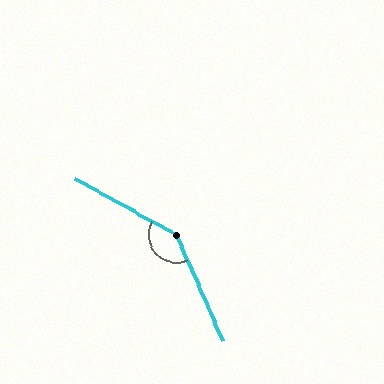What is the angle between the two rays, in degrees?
Approximately 143 degrees.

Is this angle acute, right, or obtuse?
It is obtuse.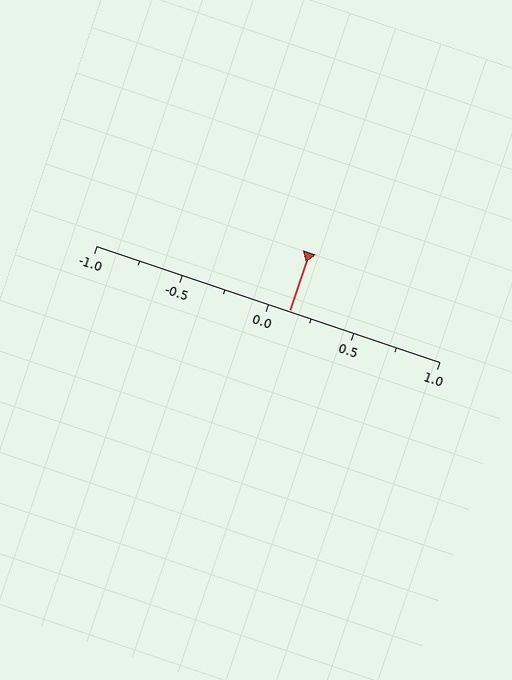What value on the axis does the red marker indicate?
The marker indicates approximately 0.12.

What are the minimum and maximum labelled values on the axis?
The axis runs from -1.0 to 1.0.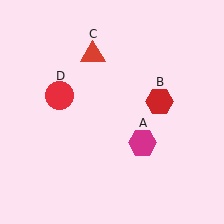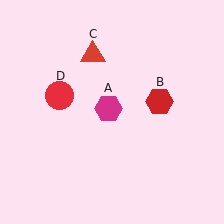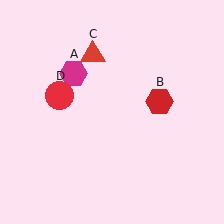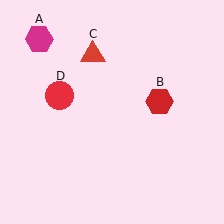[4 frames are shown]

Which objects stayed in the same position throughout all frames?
Red hexagon (object B) and red triangle (object C) and red circle (object D) remained stationary.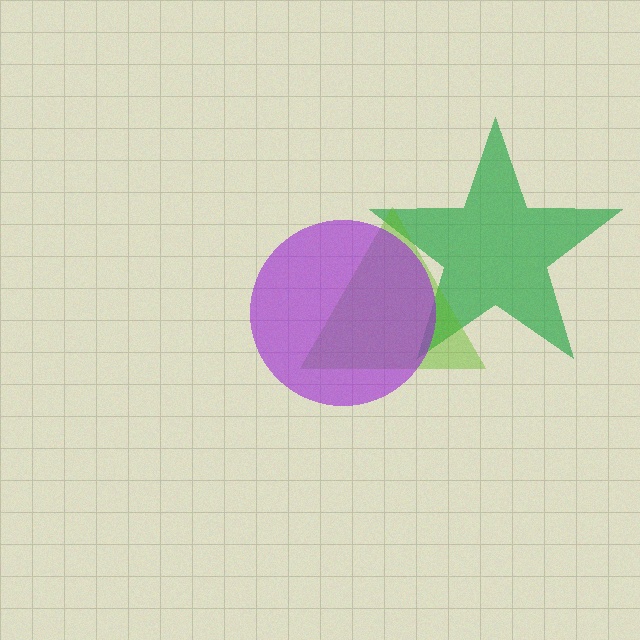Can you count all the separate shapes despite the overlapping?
Yes, there are 3 separate shapes.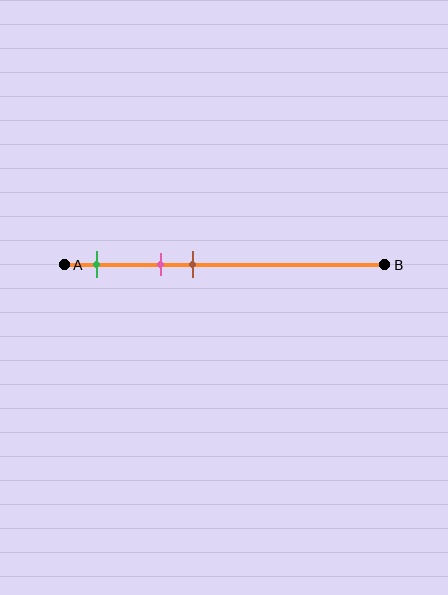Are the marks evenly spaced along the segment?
Yes, the marks are approximately evenly spaced.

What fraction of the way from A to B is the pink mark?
The pink mark is approximately 30% (0.3) of the way from A to B.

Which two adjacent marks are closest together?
The pink and brown marks are the closest adjacent pair.